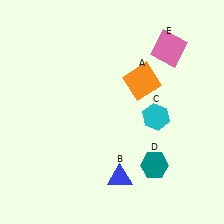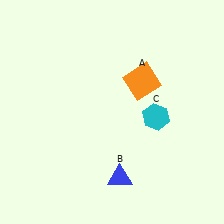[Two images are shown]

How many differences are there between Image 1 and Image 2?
There are 2 differences between the two images.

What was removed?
The teal hexagon (D), the pink square (E) were removed in Image 2.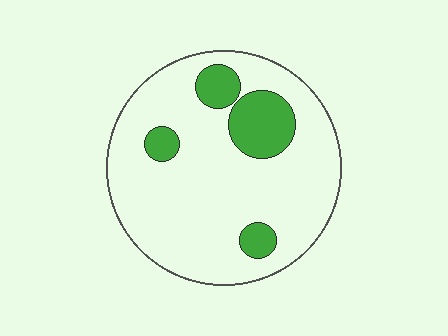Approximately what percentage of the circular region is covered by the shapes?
Approximately 15%.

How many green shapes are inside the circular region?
4.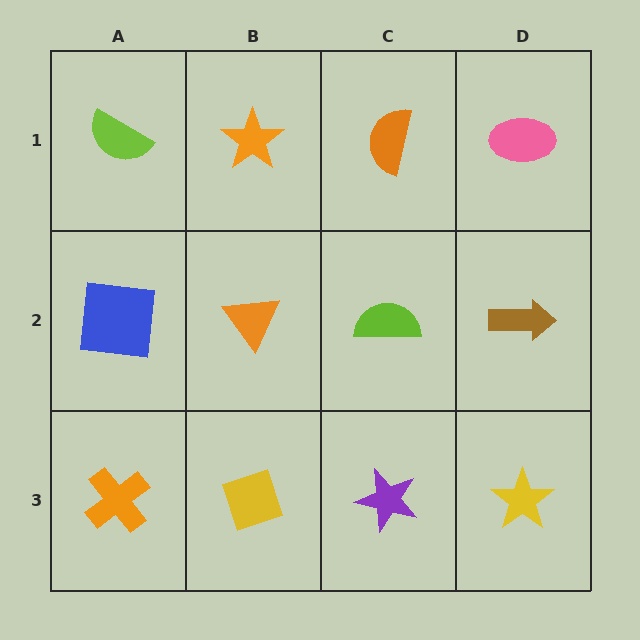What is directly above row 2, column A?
A lime semicircle.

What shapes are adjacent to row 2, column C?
An orange semicircle (row 1, column C), a purple star (row 3, column C), an orange triangle (row 2, column B), a brown arrow (row 2, column D).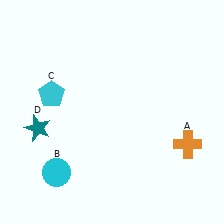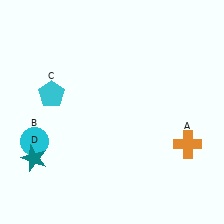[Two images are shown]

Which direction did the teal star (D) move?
The teal star (D) moved down.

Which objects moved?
The objects that moved are: the cyan circle (B), the teal star (D).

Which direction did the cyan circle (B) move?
The cyan circle (B) moved up.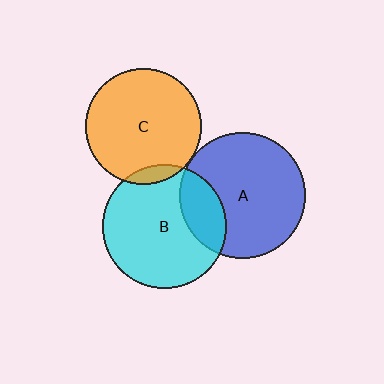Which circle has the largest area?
Circle A (blue).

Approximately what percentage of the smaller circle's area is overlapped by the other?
Approximately 20%.